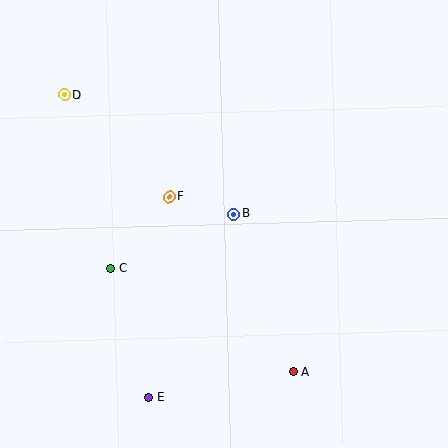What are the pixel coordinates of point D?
Point D is at (65, 95).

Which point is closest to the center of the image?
Point B at (233, 214) is closest to the center.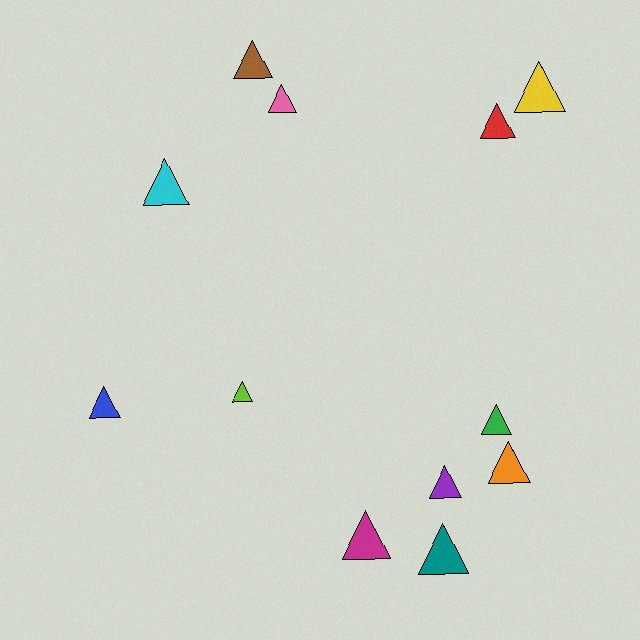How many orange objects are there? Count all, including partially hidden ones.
There is 1 orange object.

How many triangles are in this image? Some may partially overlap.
There are 12 triangles.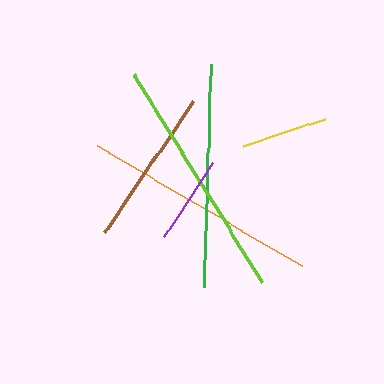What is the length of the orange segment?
The orange segment is approximately 238 pixels long.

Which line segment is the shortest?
The yellow line is the shortest at approximately 86 pixels.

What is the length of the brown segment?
The brown segment is approximately 158 pixels long.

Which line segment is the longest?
The lime line is the longest at approximately 244 pixels.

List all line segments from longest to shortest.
From longest to shortest: lime, orange, green, brown, purple, yellow.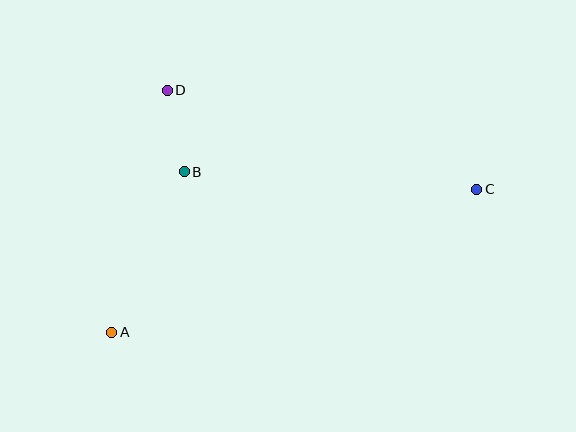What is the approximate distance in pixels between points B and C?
The distance between B and C is approximately 293 pixels.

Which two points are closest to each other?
Points B and D are closest to each other.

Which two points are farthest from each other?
Points A and C are farthest from each other.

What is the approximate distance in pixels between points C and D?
The distance between C and D is approximately 325 pixels.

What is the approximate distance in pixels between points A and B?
The distance between A and B is approximately 176 pixels.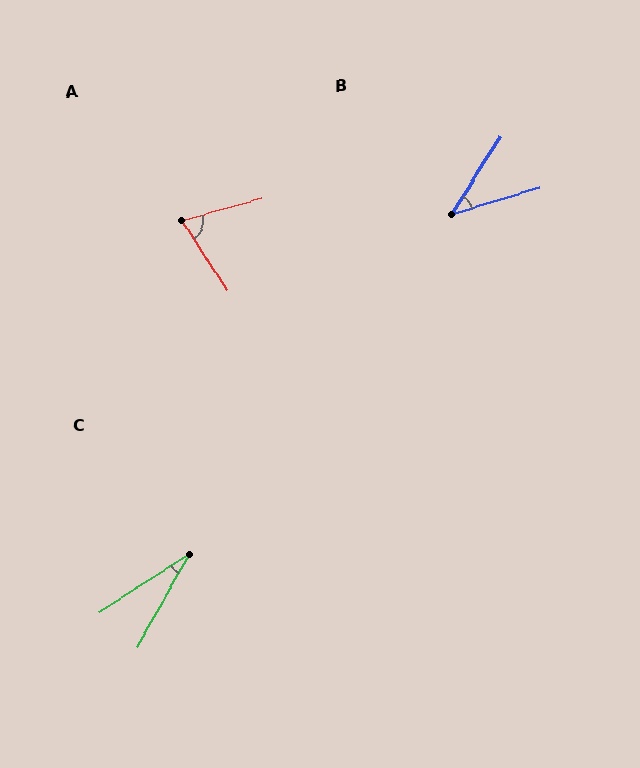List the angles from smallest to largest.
C (28°), B (41°), A (73°).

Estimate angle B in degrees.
Approximately 41 degrees.